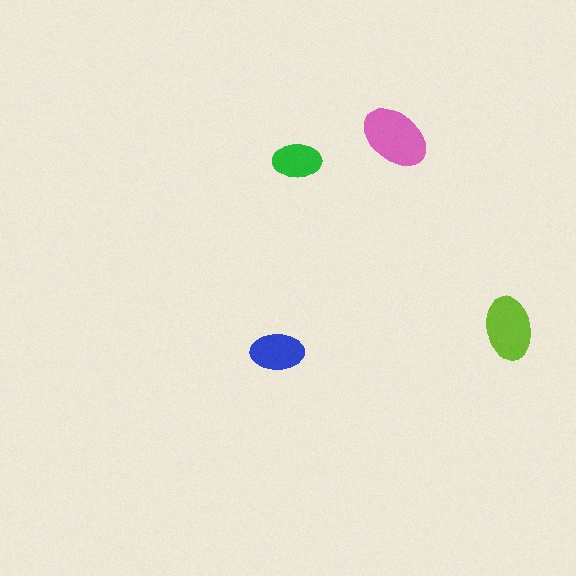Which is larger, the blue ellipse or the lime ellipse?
The lime one.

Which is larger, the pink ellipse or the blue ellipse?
The pink one.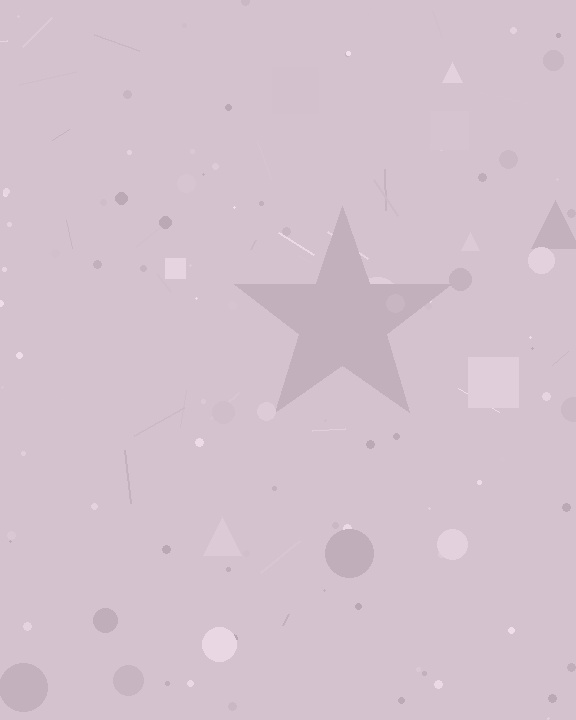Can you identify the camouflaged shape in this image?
The camouflaged shape is a star.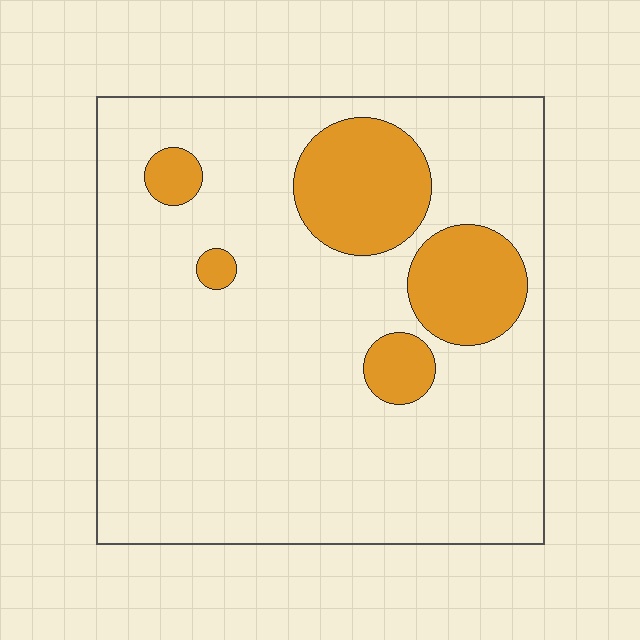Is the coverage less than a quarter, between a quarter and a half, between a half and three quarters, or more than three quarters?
Less than a quarter.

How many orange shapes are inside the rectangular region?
5.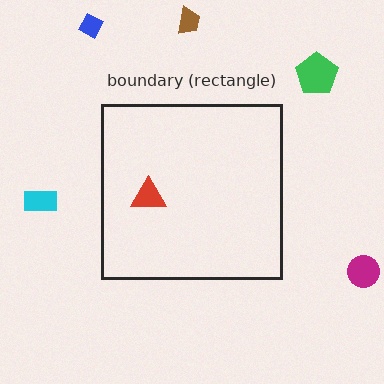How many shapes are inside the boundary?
1 inside, 5 outside.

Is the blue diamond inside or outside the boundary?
Outside.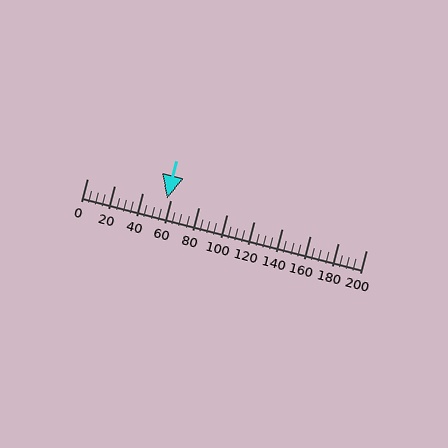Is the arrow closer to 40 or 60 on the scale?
The arrow is closer to 60.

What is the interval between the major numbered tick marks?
The major tick marks are spaced 20 units apart.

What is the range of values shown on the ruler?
The ruler shows values from 0 to 200.